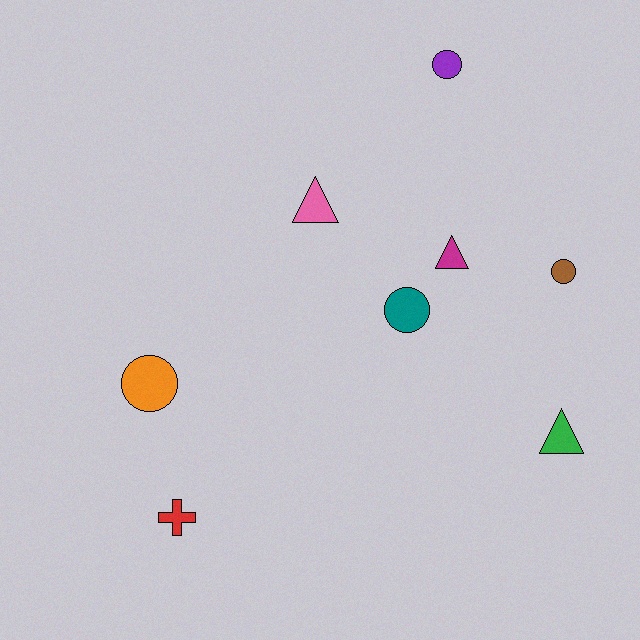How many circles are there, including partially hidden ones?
There are 4 circles.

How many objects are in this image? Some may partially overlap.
There are 8 objects.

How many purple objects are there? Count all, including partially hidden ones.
There is 1 purple object.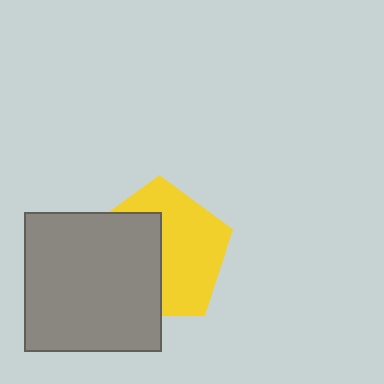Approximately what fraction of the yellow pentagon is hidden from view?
Roughly 46% of the yellow pentagon is hidden behind the gray rectangle.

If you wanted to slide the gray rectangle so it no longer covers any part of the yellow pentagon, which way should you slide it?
Slide it left — that is the most direct way to separate the two shapes.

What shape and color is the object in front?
The object in front is a gray rectangle.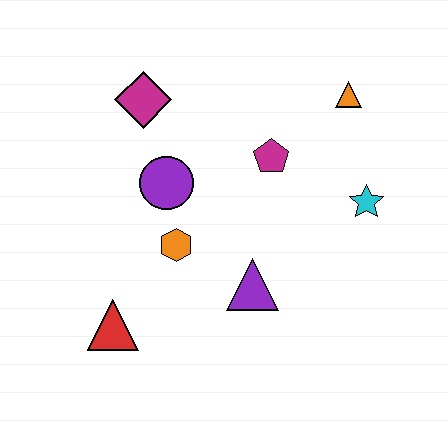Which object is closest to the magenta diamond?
The purple circle is closest to the magenta diamond.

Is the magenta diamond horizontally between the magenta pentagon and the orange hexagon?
No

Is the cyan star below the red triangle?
No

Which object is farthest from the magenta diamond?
The cyan star is farthest from the magenta diamond.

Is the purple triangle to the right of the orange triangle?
No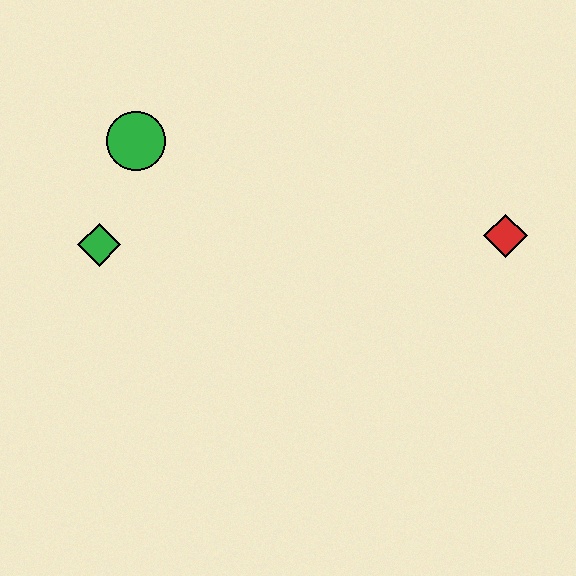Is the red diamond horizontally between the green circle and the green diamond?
No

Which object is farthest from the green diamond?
The red diamond is farthest from the green diamond.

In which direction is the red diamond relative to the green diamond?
The red diamond is to the right of the green diamond.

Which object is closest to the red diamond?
The green circle is closest to the red diamond.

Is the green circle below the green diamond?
No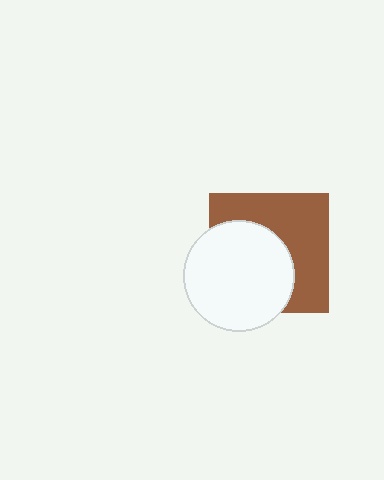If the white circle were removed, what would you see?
You would see the complete brown square.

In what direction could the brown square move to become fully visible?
The brown square could move toward the upper-right. That would shift it out from behind the white circle entirely.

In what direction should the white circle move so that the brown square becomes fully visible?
The white circle should move toward the lower-left. That is the shortest direction to clear the overlap and leave the brown square fully visible.